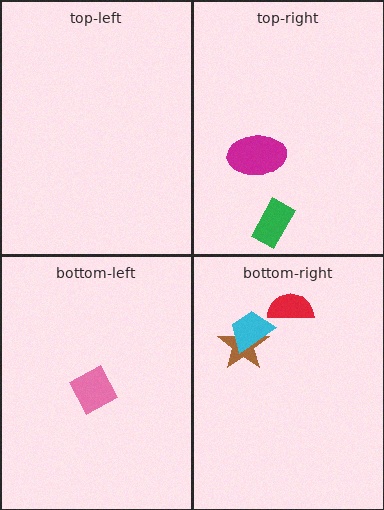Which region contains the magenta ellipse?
The top-right region.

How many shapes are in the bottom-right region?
3.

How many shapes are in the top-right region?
2.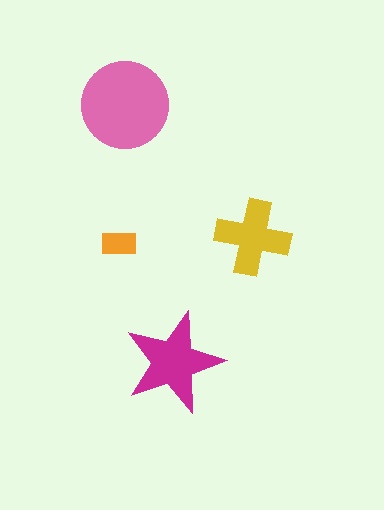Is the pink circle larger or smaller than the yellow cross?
Larger.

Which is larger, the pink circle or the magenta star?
The pink circle.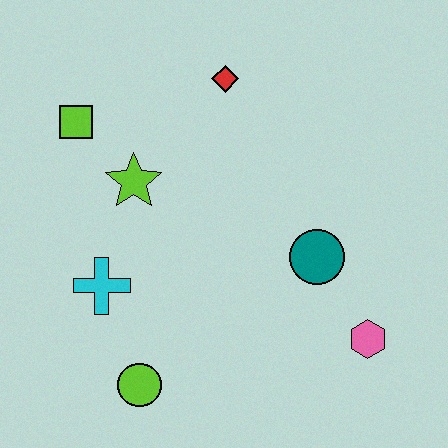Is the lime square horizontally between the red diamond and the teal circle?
No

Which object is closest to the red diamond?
The lime star is closest to the red diamond.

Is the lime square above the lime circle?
Yes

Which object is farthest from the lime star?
The pink hexagon is farthest from the lime star.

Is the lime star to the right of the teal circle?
No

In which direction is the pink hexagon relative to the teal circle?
The pink hexagon is below the teal circle.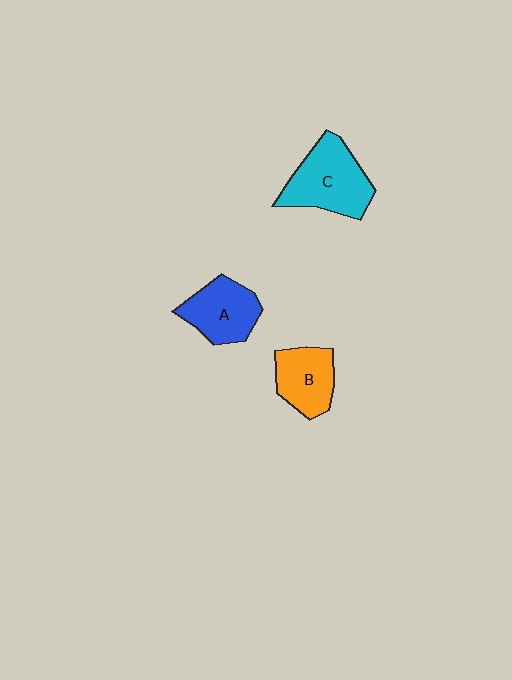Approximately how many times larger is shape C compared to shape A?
Approximately 1.3 times.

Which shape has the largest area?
Shape C (cyan).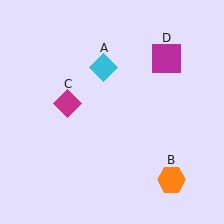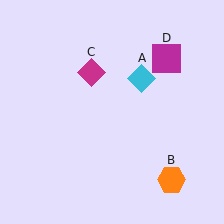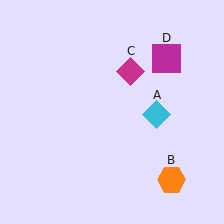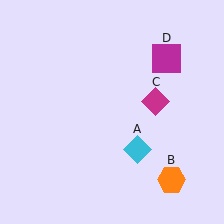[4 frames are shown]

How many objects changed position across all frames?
2 objects changed position: cyan diamond (object A), magenta diamond (object C).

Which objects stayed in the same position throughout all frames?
Orange hexagon (object B) and magenta square (object D) remained stationary.